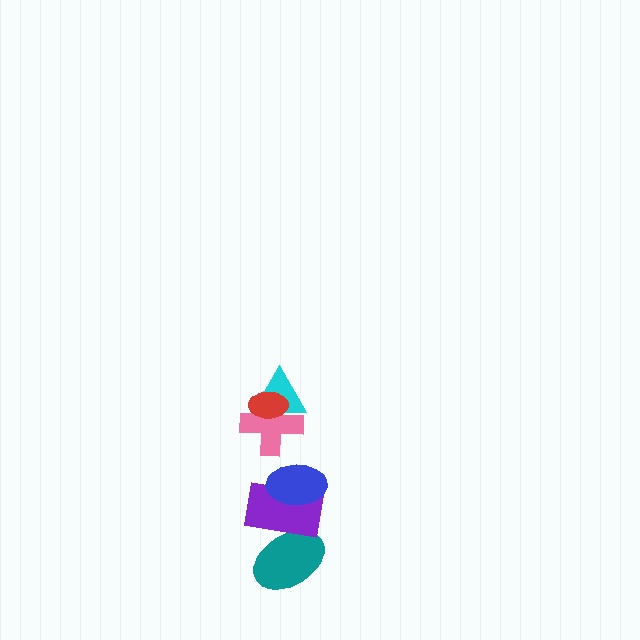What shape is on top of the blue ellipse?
The pink cross is on top of the blue ellipse.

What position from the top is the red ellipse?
The red ellipse is 1st from the top.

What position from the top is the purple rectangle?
The purple rectangle is 5th from the top.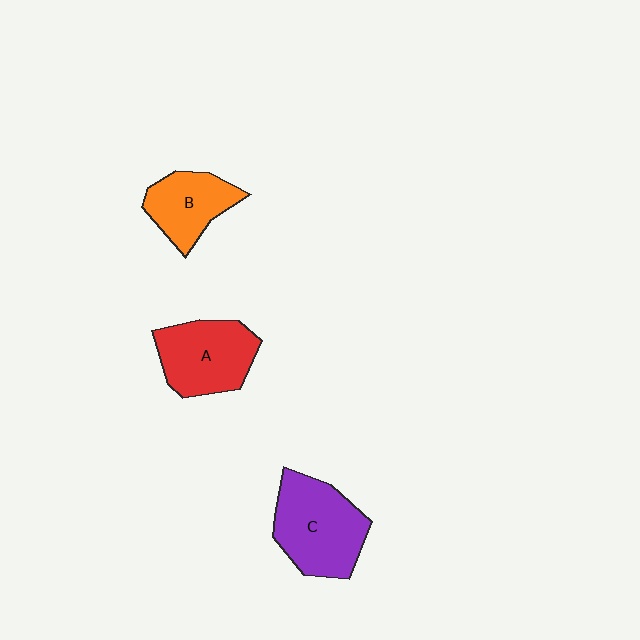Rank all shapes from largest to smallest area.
From largest to smallest: C (purple), A (red), B (orange).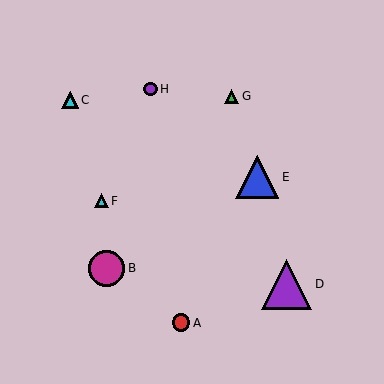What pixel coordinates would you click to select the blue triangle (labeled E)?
Click at (257, 177) to select the blue triangle E.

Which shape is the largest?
The purple triangle (labeled D) is the largest.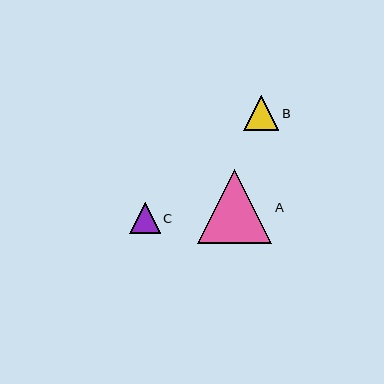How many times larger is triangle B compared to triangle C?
Triangle B is approximately 1.1 times the size of triangle C.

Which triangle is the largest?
Triangle A is the largest with a size of approximately 74 pixels.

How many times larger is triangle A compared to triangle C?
Triangle A is approximately 2.4 times the size of triangle C.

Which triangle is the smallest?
Triangle C is the smallest with a size of approximately 31 pixels.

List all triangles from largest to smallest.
From largest to smallest: A, B, C.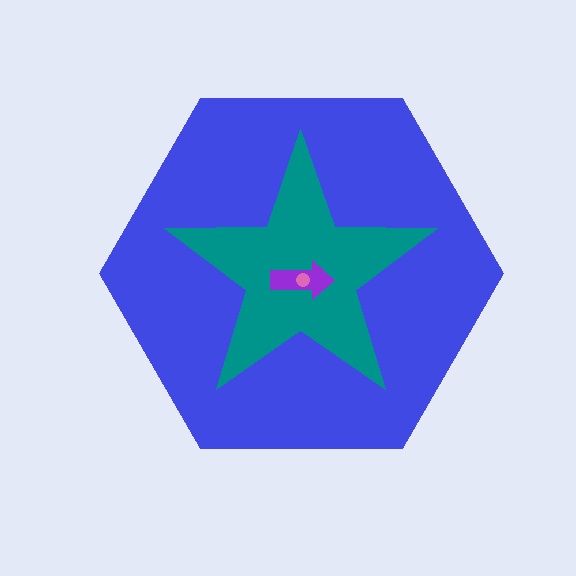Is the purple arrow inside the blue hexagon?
Yes.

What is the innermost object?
The pink circle.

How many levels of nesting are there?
4.